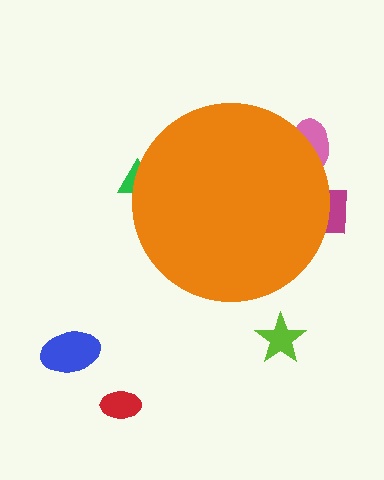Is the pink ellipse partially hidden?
Yes, the pink ellipse is partially hidden behind the orange circle.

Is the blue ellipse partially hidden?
No, the blue ellipse is fully visible.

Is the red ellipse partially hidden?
No, the red ellipse is fully visible.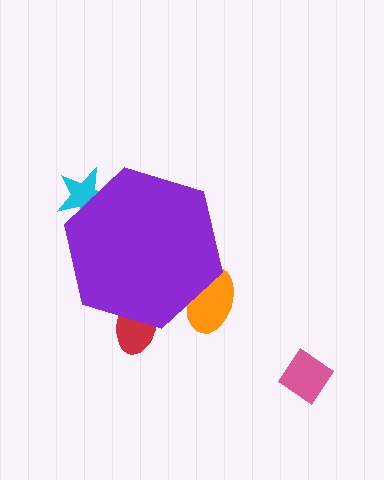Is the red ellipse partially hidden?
Yes, the red ellipse is partially hidden behind the purple hexagon.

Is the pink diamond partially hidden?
No, the pink diamond is fully visible.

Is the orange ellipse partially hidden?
Yes, the orange ellipse is partially hidden behind the purple hexagon.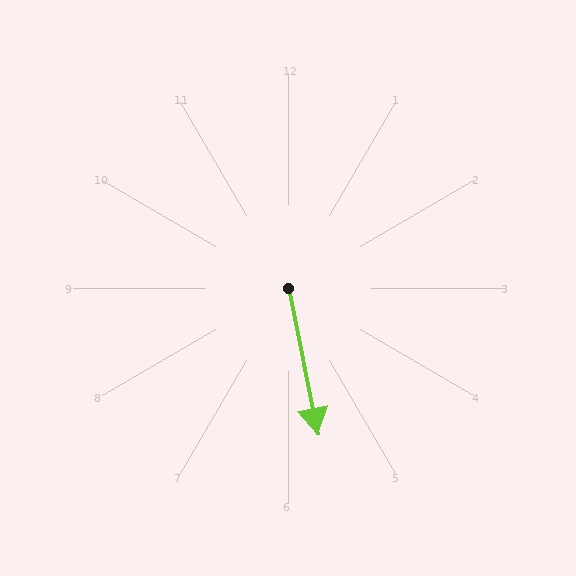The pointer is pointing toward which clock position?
Roughly 6 o'clock.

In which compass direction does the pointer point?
South.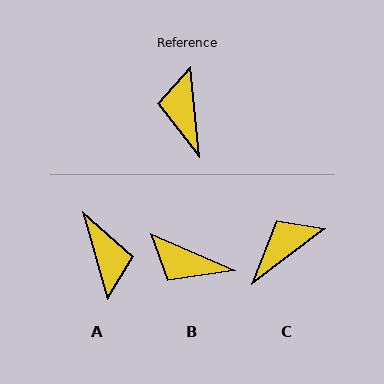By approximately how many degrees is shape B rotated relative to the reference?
Approximately 61 degrees counter-clockwise.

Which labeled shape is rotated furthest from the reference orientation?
A, about 169 degrees away.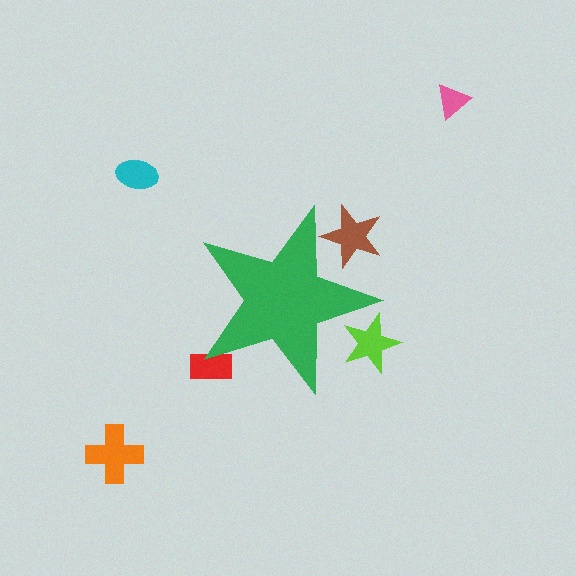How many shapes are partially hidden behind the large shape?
3 shapes are partially hidden.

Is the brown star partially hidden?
Yes, the brown star is partially hidden behind the green star.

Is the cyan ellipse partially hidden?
No, the cyan ellipse is fully visible.